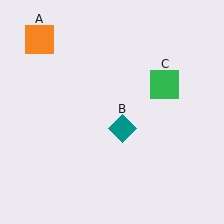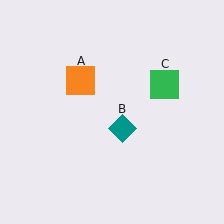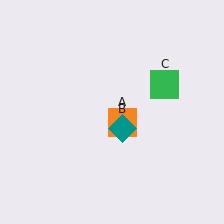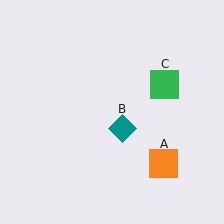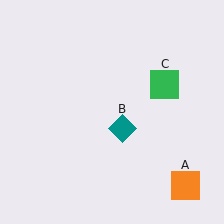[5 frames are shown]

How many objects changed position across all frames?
1 object changed position: orange square (object A).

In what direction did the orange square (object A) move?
The orange square (object A) moved down and to the right.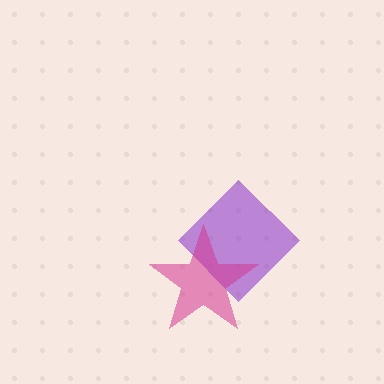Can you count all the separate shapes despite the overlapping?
Yes, there are 2 separate shapes.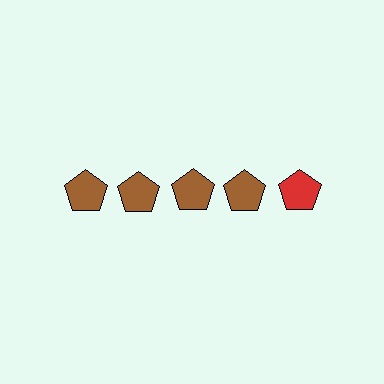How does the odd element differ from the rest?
It has a different color: red instead of brown.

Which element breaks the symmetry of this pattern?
The red pentagon in the top row, rightmost column breaks the symmetry. All other shapes are brown pentagons.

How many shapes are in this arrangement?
There are 5 shapes arranged in a grid pattern.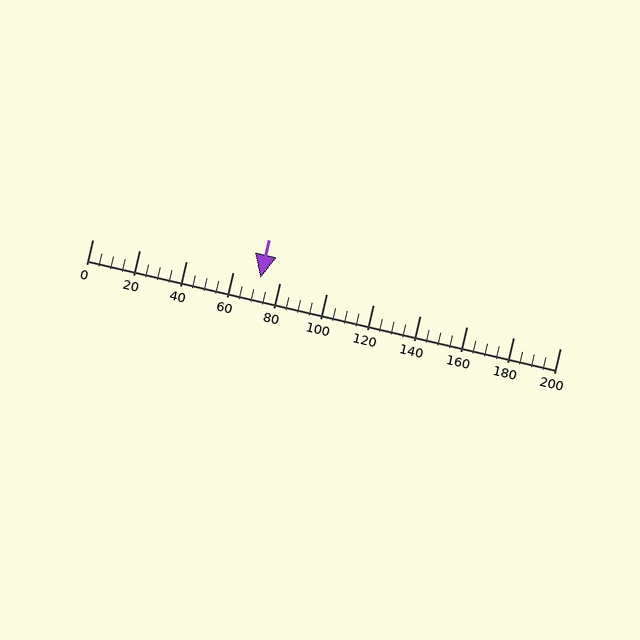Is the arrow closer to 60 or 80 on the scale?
The arrow is closer to 80.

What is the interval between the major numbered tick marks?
The major tick marks are spaced 20 units apart.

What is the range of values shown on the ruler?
The ruler shows values from 0 to 200.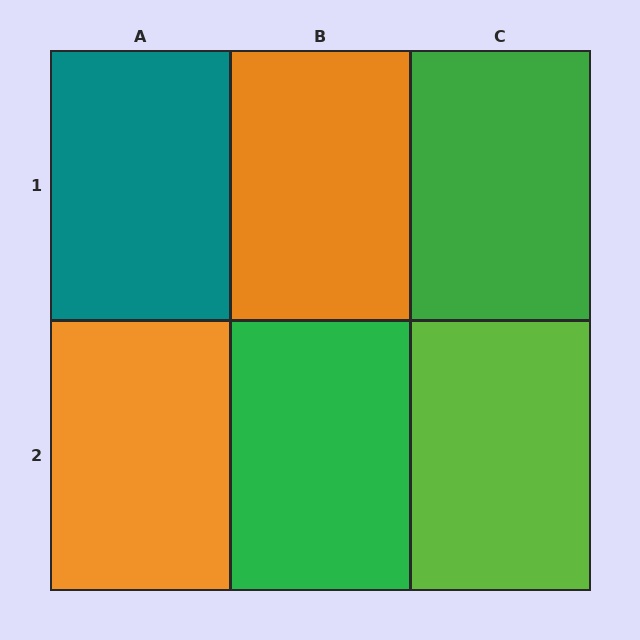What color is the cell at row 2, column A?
Orange.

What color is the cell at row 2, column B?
Green.